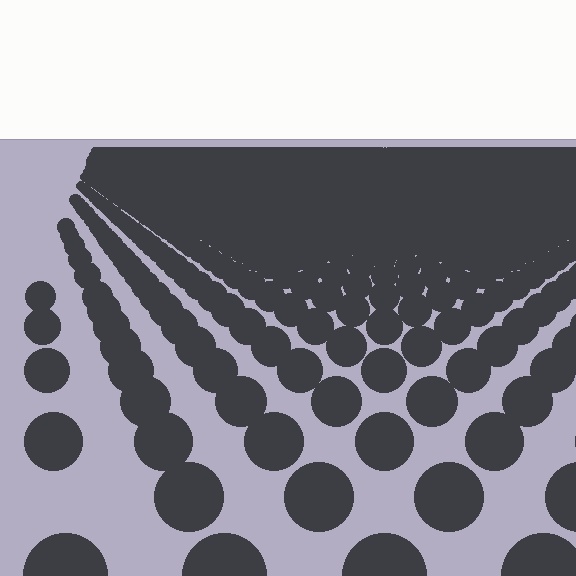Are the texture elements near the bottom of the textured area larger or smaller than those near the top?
Larger. Near the bottom, elements are closer to the viewer and appear at a bigger on-screen size.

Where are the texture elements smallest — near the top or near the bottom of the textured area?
Near the top.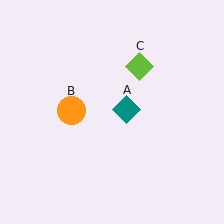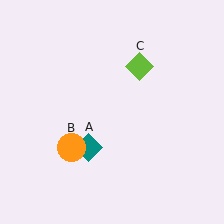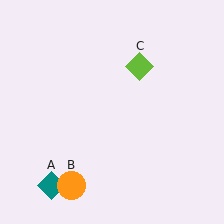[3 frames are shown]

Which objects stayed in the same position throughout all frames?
Lime diamond (object C) remained stationary.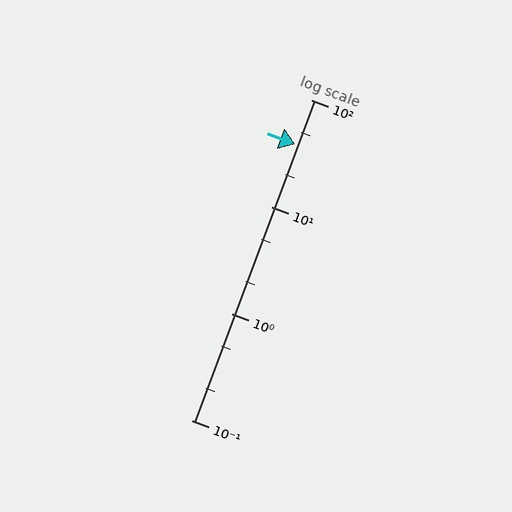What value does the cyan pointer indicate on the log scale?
The pointer indicates approximately 38.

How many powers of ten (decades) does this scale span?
The scale spans 3 decades, from 0.1 to 100.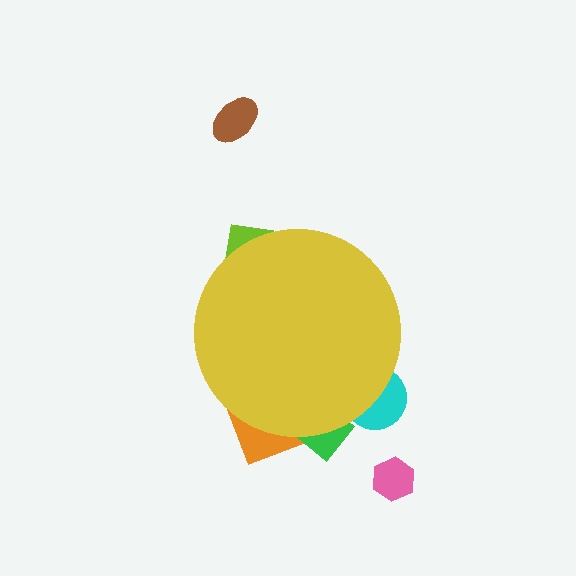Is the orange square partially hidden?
Yes, the orange square is partially hidden behind the yellow circle.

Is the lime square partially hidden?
Yes, the lime square is partially hidden behind the yellow circle.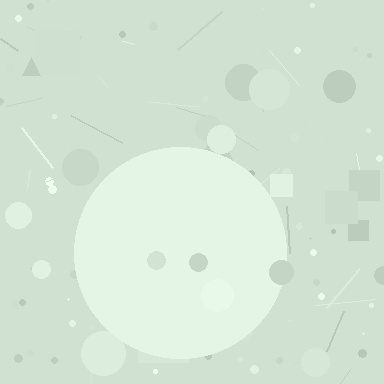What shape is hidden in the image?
A circle is hidden in the image.